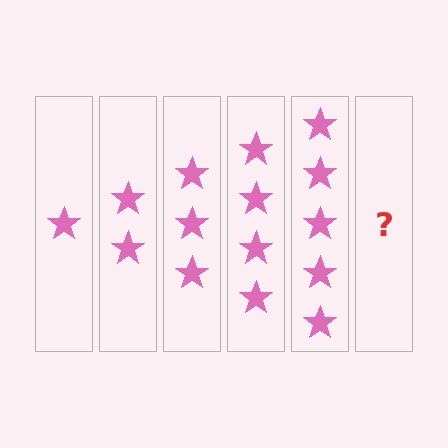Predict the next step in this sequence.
The next step is 6 stars.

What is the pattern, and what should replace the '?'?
The pattern is that each step adds one more star. The '?' should be 6 stars.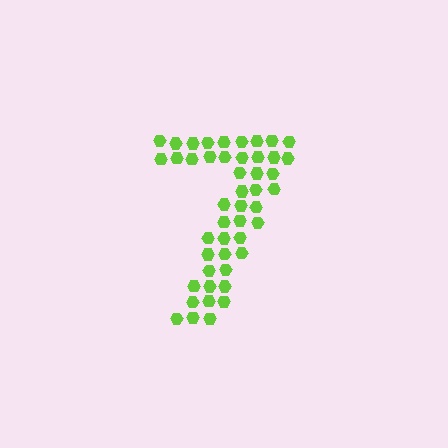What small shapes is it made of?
It is made of small hexagons.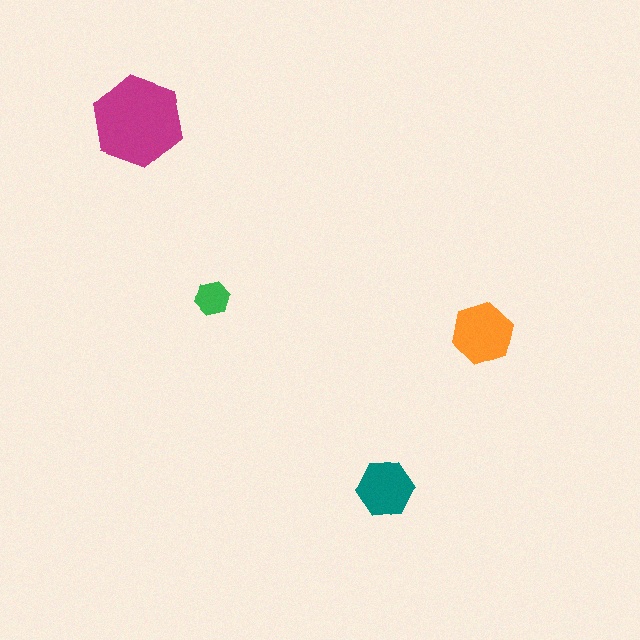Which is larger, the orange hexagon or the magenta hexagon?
The magenta one.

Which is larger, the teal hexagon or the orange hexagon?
The orange one.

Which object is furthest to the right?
The orange hexagon is rightmost.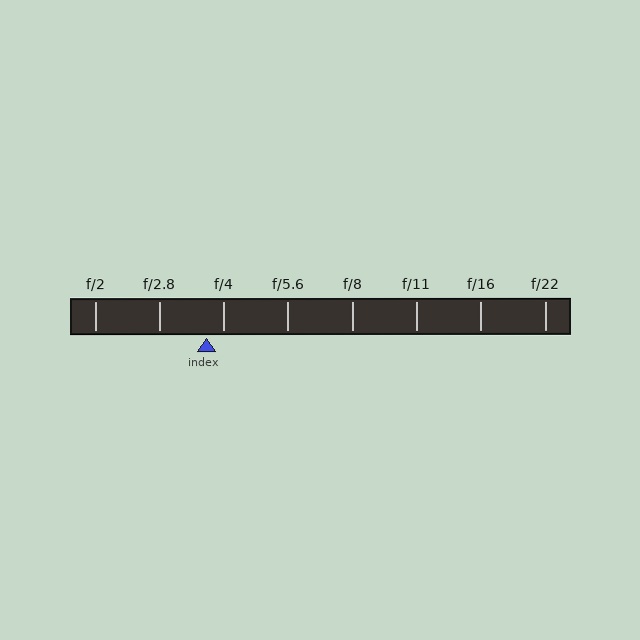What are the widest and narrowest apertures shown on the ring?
The widest aperture shown is f/2 and the narrowest is f/22.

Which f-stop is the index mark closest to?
The index mark is closest to f/4.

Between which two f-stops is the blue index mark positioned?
The index mark is between f/2.8 and f/4.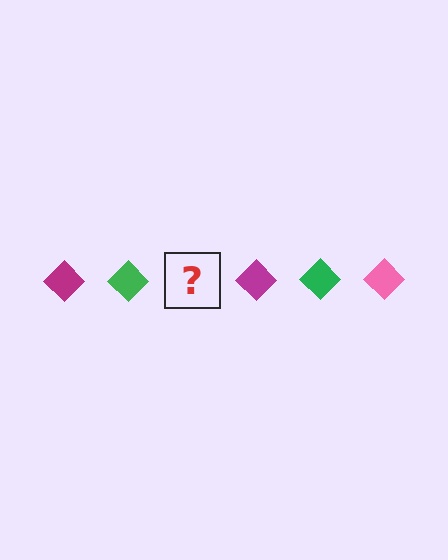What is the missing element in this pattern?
The missing element is a pink diamond.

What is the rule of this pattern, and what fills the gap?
The rule is that the pattern cycles through magenta, green, pink diamonds. The gap should be filled with a pink diamond.